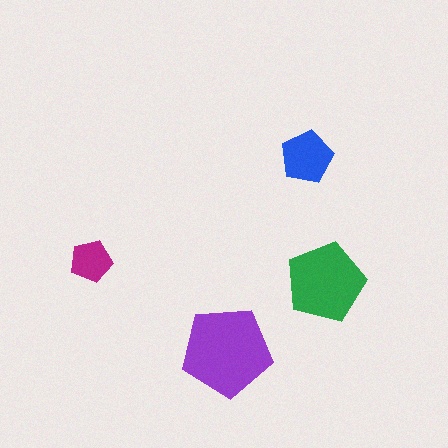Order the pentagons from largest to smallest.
the purple one, the green one, the blue one, the magenta one.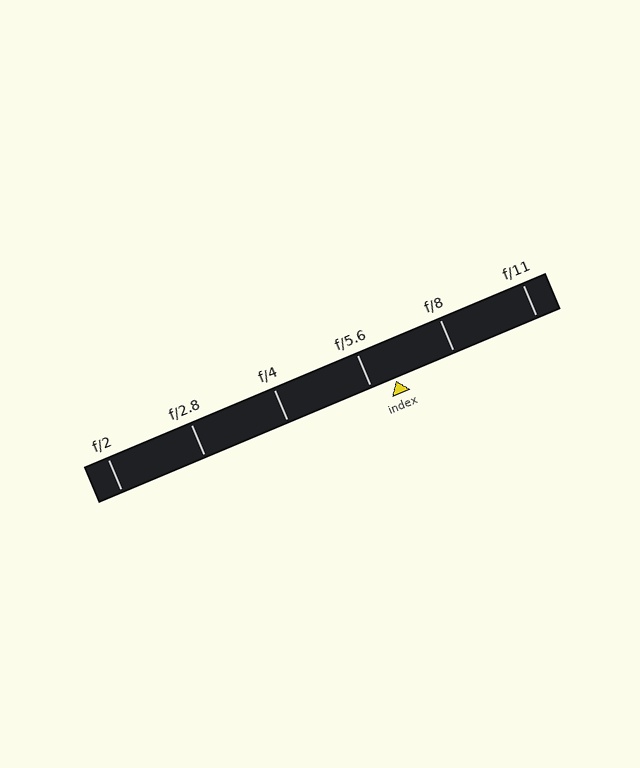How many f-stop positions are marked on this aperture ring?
There are 6 f-stop positions marked.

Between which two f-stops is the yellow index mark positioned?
The index mark is between f/5.6 and f/8.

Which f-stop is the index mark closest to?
The index mark is closest to f/5.6.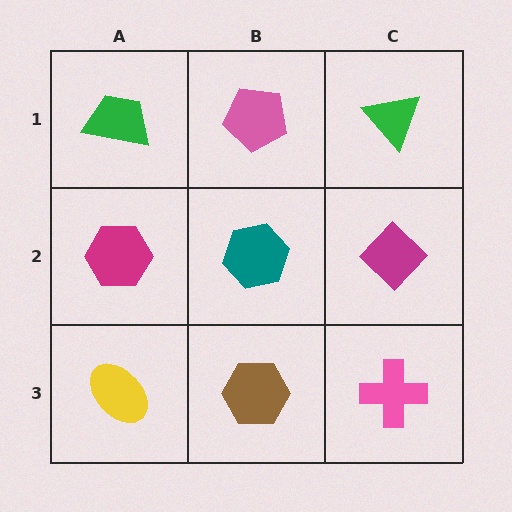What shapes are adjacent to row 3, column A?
A magenta hexagon (row 2, column A), a brown hexagon (row 3, column B).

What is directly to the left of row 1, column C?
A pink pentagon.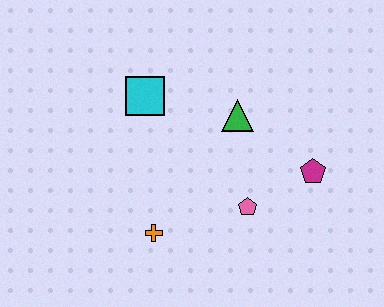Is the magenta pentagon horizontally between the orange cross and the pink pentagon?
No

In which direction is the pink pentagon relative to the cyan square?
The pink pentagon is below the cyan square.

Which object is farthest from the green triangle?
The orange cross is farthest from the green triangle.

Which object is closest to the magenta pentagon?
The pink pentagon is closest to the magenta pentagon.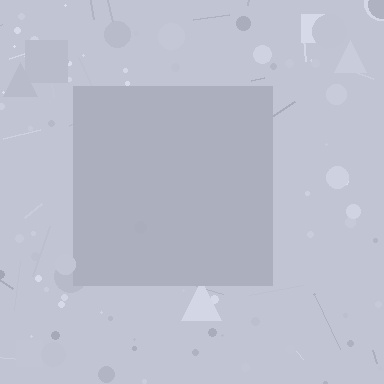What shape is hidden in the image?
A square is hidden in the image.